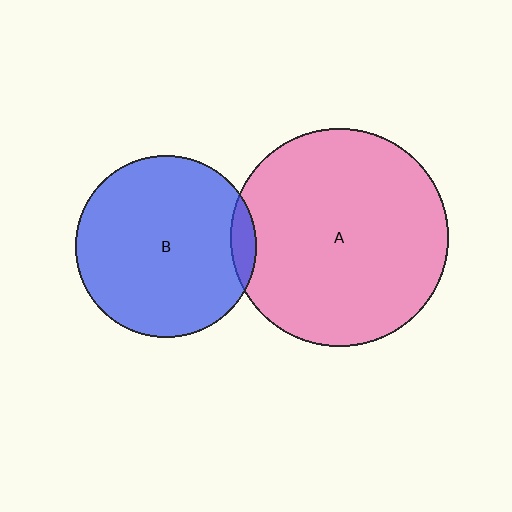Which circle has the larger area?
Circle A (pink).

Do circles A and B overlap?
Yes.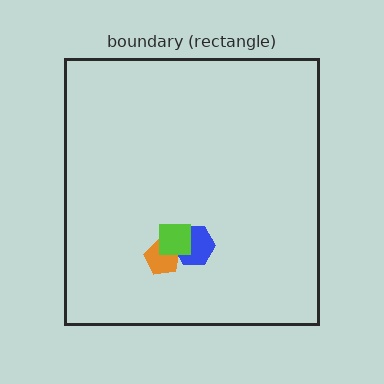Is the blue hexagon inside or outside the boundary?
Inside.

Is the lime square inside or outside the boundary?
Inside.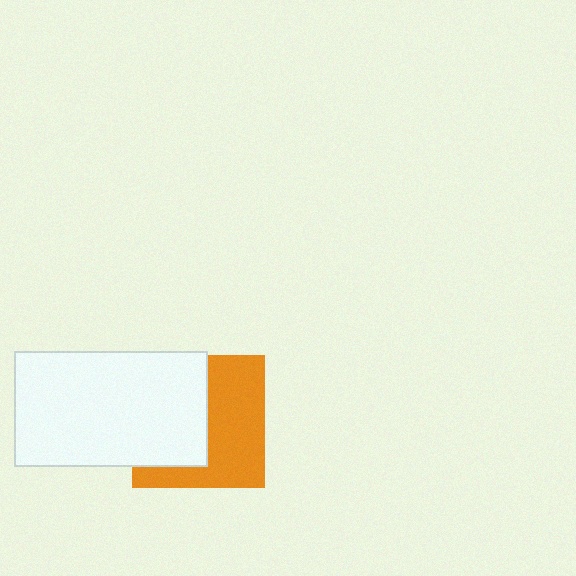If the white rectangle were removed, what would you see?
You would see the complete orange square.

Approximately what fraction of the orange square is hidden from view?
Roughly 48% of the orange square is hidden behind the white rectangle.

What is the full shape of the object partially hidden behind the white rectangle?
The partially hidden object is an orange square.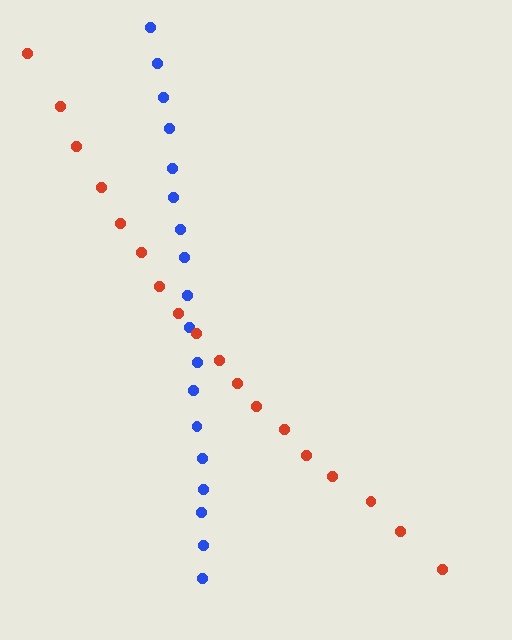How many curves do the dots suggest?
There are 2 distinct paths.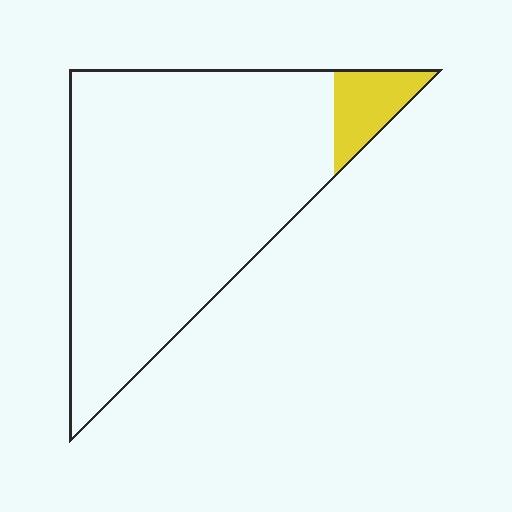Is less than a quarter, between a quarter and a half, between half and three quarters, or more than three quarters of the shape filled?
Less than a quarter.